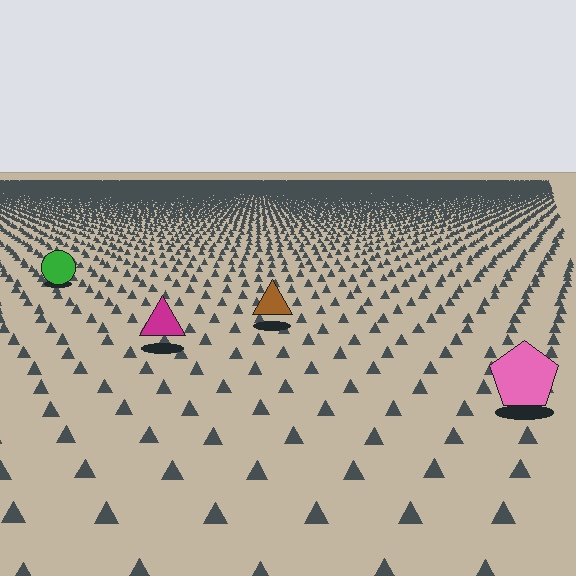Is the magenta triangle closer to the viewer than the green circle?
Yes. The magenta triangle is closer — you can tell from the texture gradient: the ground texture is coarser near it.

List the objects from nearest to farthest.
From nearest to farthest: the pink pentagon, the magenta triangle, the brown triangle, the green circle.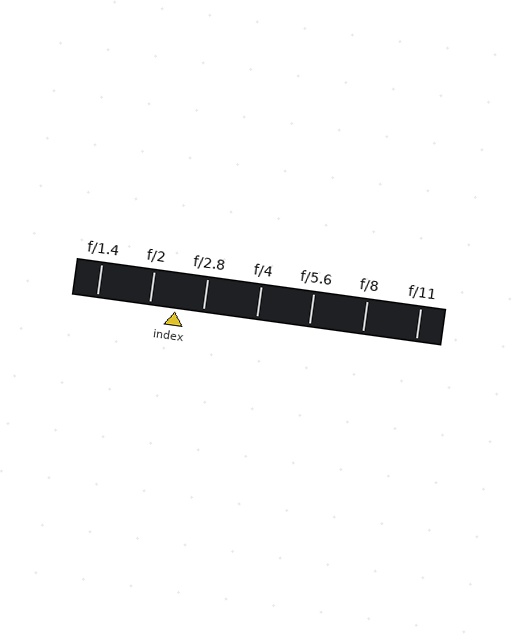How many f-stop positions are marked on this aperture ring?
There are 7 f-stop positions marked.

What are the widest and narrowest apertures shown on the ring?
The widest aperture shown is f/1.4 and the narrowest is f/11.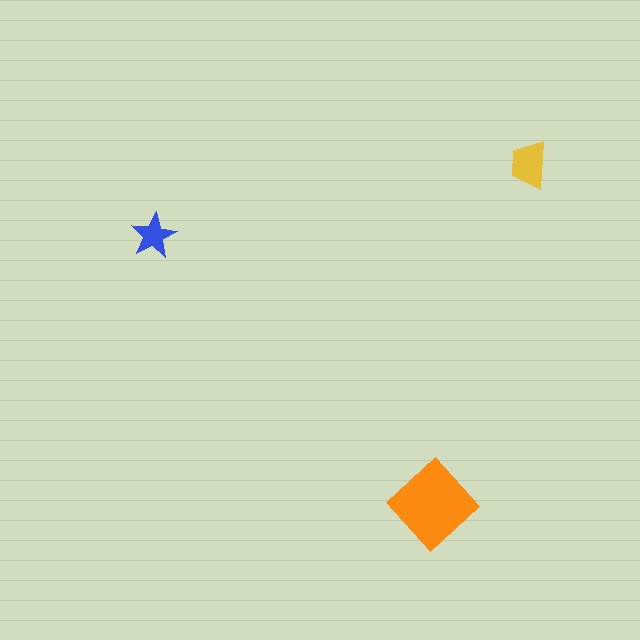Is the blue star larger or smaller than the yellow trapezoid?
Smaller.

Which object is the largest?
The orange diamond.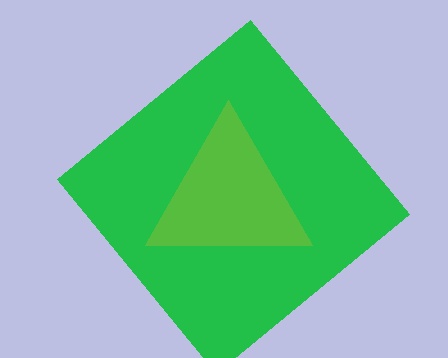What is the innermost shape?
The lime triangle.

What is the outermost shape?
The green diamond.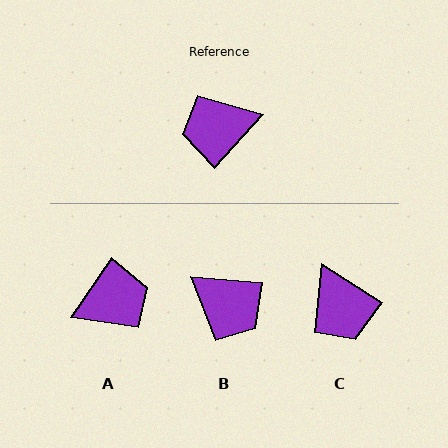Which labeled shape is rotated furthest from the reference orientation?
A, about 172 degrees away.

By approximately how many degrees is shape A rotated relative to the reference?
Approximately 172 degrees clockwise.